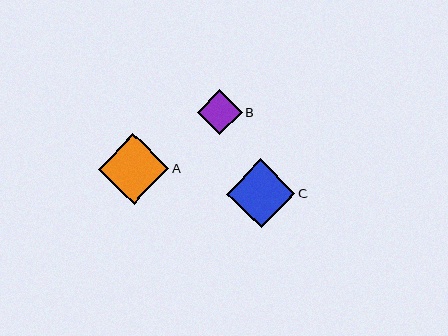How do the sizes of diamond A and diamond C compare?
Diamond A and diamond C are approximately the same size.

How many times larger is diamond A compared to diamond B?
Diamond A is approximately 1.6 times the size of diamond B.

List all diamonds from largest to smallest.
From largest to smallest: A, C, B.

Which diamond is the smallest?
Diamond B is the smallest with a size of approximately 44 pixels.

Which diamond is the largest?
Diamond A is the largest with a size of approximately 71 pixels.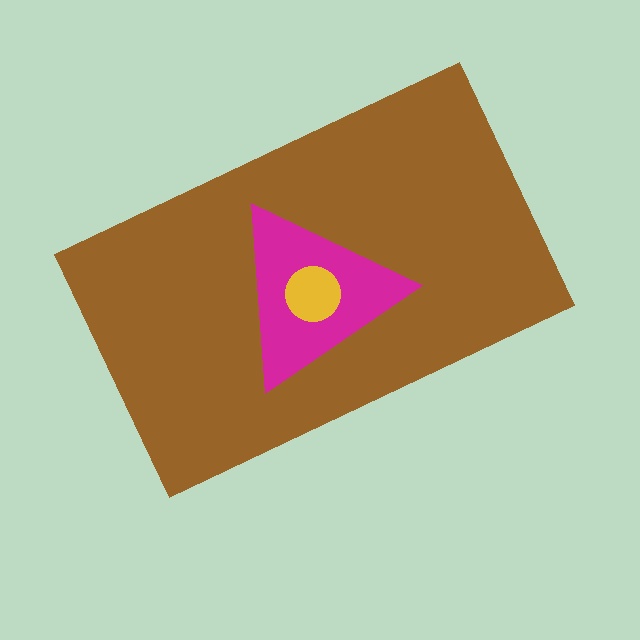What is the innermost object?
The yellow circle.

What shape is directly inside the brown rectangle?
The magenta triangle.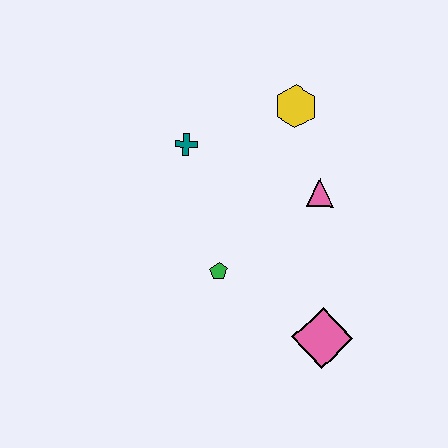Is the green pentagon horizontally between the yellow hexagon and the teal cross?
Yes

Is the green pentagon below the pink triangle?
Yes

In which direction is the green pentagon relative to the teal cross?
The green pentagon is below the teal cross.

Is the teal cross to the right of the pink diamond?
No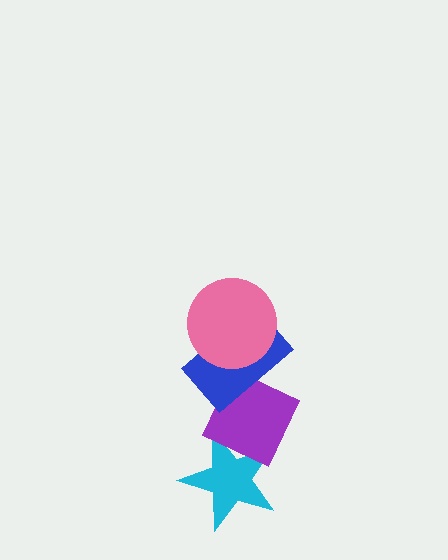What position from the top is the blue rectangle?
The blue rectangle is 2nd from the top.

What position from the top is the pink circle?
The pink circle is 1st from the top.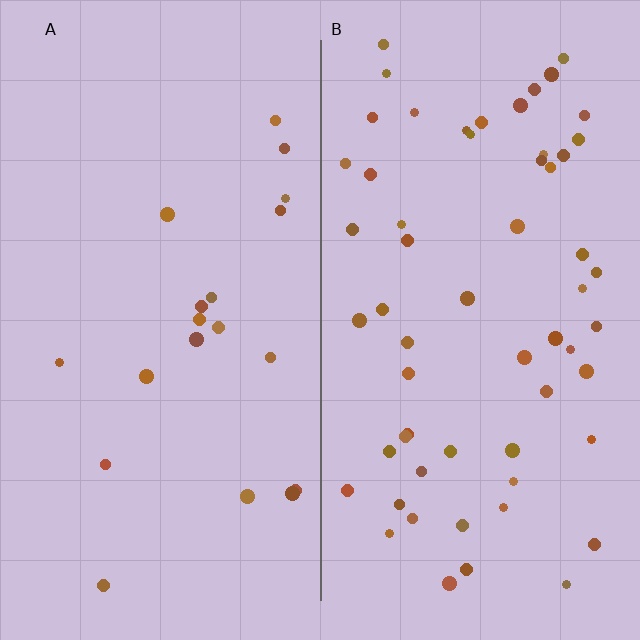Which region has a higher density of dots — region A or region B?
B (the right).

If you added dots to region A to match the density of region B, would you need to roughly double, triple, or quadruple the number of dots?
Approximately triple.